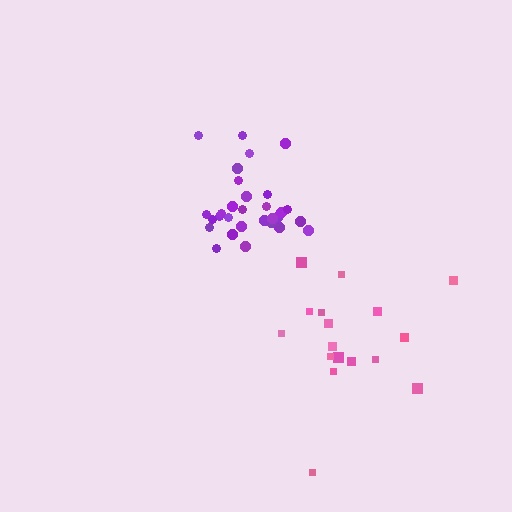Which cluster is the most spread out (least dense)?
Pink.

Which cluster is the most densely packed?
Purple.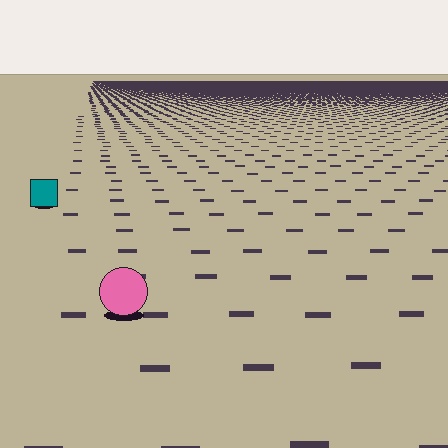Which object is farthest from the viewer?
The teal square is farthest from the viewer. It appears smaller and the ground texture around it is denser.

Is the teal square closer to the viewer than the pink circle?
No. The pink circle is closer — you can tell from the texture gradient: the ground texture is coarser near it.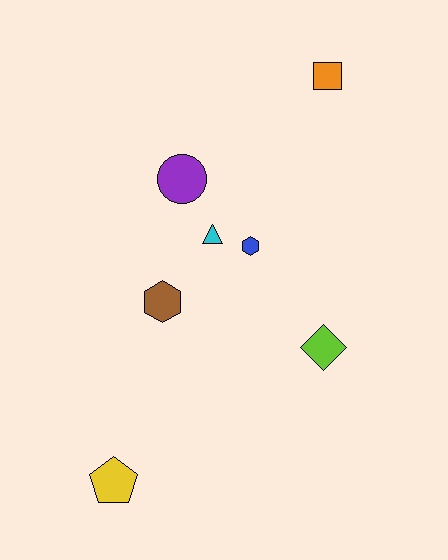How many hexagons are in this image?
There are 2 hexagons.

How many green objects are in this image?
There are no green objects.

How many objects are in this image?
There are 7 objects.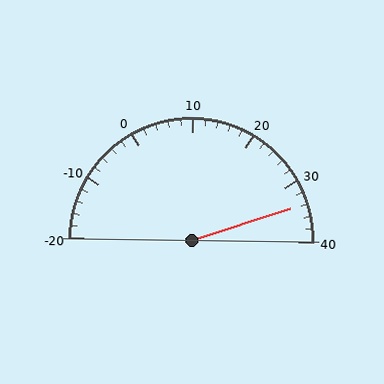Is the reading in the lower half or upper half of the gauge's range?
The reading is in the upper half of the range (-20 to 40).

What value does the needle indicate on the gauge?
The needle indicates approximately 34.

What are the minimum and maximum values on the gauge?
The gauge ranges from -20 to 40.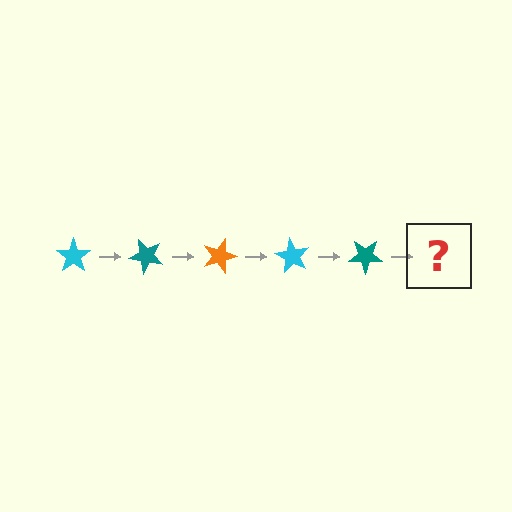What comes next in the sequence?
The next element should be an orange star, rotated 225 degrees from the start.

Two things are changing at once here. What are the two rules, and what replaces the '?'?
The two rules are that it rotates 45 degrees each step and the color cycles through cyan, teal, and orange. The '?' should be an orange star, rotated 225 degrees from the start.